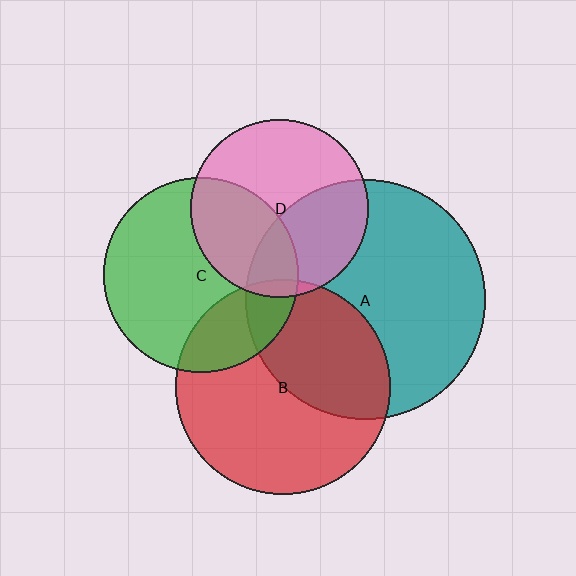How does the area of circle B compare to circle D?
Approximately 1.5 times.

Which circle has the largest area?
Circle A (teal).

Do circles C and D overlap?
Yes.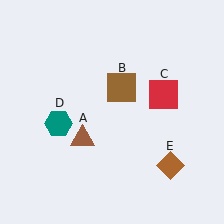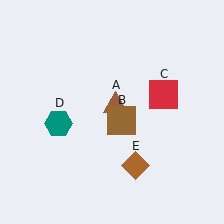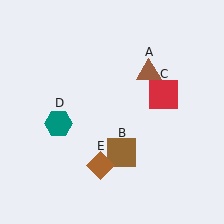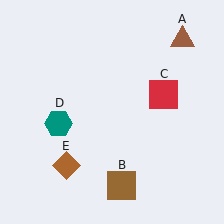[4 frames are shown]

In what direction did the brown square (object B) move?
The brown square (object B) moved down.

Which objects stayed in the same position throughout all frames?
Red square (object C) and teal hexagon (object D) remained stationary.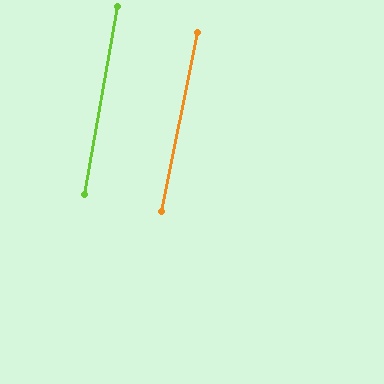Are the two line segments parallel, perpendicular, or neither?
Parallel — their directions differ by only 1.2°.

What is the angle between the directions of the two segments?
Approximately 1 degree.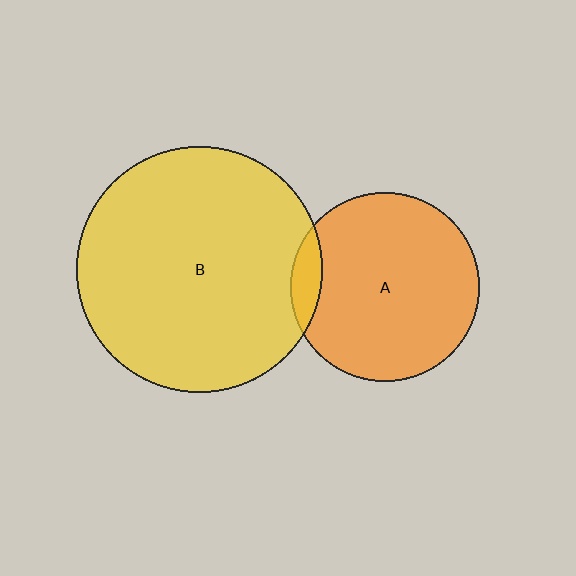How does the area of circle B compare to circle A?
Approximately 1.7 times.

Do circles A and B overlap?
Yes.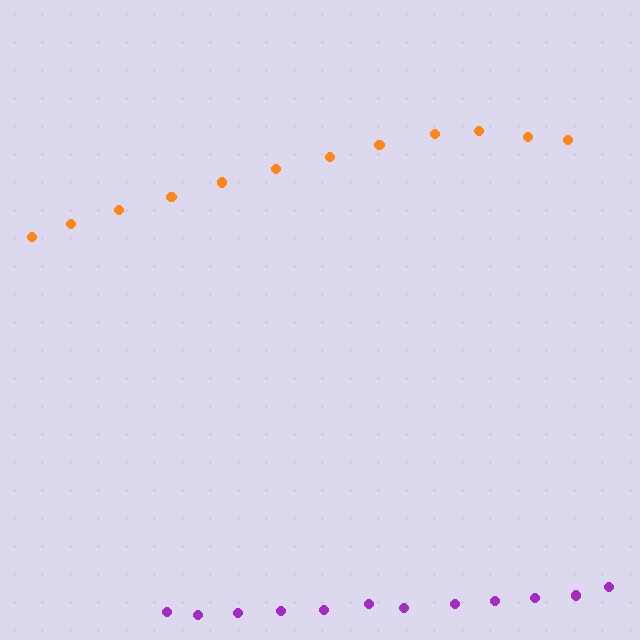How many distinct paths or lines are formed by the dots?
There are 2 distinct paths.